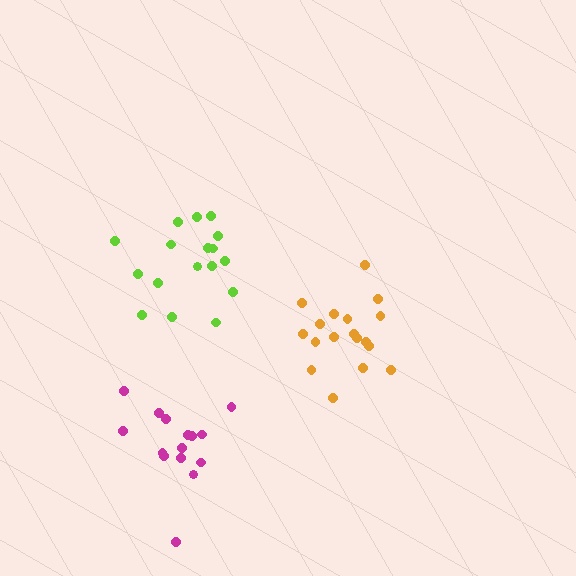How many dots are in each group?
Group 1: 15 dots, Group 2: 17 dots, Group 3: 18 dots (50 total).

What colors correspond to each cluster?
The clusters are colored: magenta, lime, orange.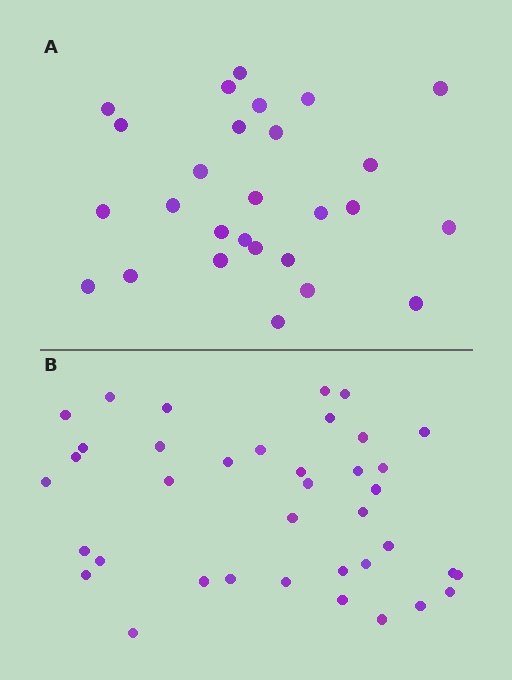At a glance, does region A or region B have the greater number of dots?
Region B (the bottom region) has more dots.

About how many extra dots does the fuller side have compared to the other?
Region B has roughly 12 or so more dots than region A.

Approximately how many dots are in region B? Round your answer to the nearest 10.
About 40 dots. (The exact count is 38, which rounds to 40.)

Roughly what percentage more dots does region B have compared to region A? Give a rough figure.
About 40% more.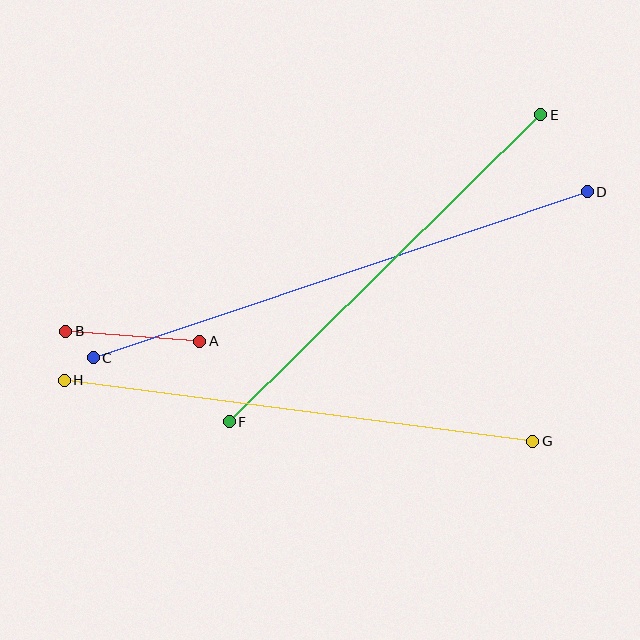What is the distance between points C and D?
The distance is approximately 521 pixels.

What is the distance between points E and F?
The distance is approximately 437 pixels.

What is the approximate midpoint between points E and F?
The midpoint is at approximately (385, 268) pixels.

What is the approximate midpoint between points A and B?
The midpoint is at approximately (133, 336) pixels.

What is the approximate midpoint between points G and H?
The midpoint is at approximately (299, 411) pixels.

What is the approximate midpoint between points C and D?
The midpoint is at approximately (340, 275) pixels.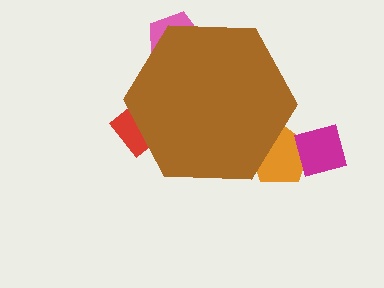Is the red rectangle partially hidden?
Yes, the red rectangle is partially hidden behind the brown hexagon.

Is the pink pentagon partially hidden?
Yes, the pink pentagon is partially hidden behind the brown hexagon.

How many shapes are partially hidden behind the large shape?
3 shapes are partially hidden.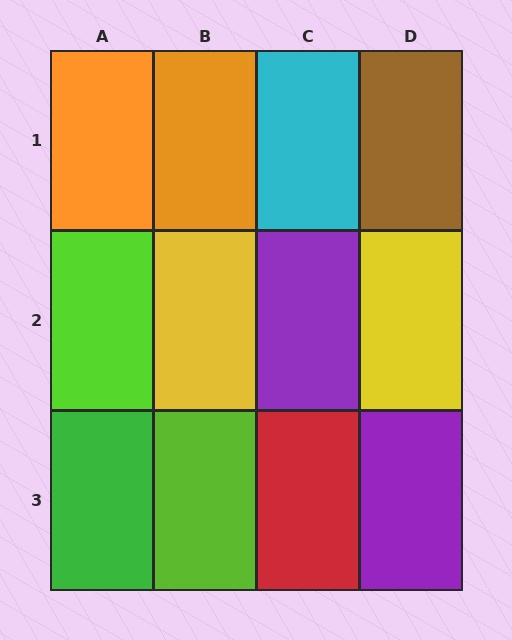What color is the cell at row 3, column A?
Green.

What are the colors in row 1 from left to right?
Orange, orange, cyan, brown.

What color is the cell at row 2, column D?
Yellow.